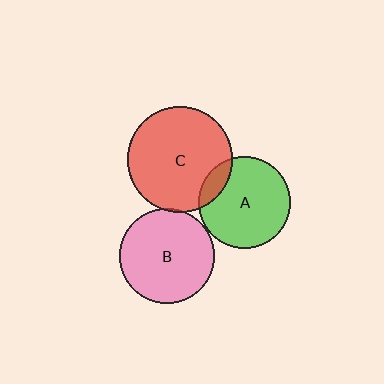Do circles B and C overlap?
Yes.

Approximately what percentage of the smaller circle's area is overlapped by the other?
Approximately 5%.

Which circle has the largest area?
Circle C (red).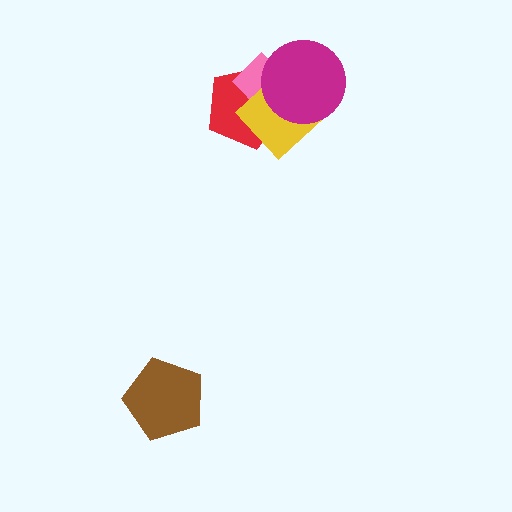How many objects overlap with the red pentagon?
3 objects overlap with the red pentagon.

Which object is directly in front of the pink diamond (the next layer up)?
The yellow diamond is directly in front of the pink diamond.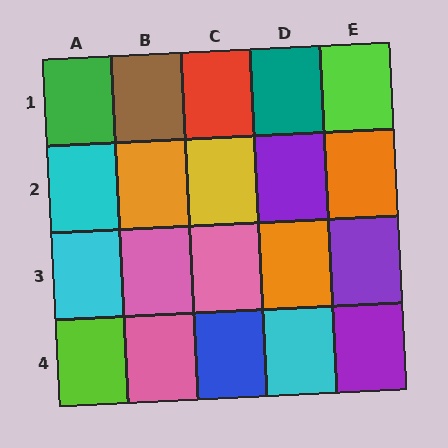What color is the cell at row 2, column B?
Orange.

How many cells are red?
1 cell is red.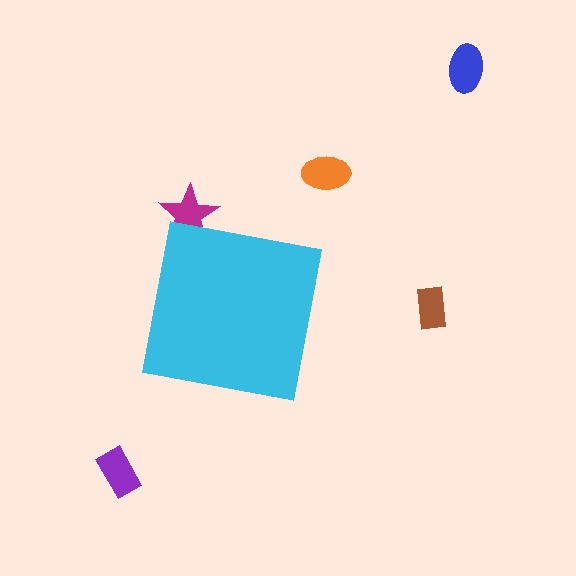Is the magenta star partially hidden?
Yes, the magenta star is partially hidden behind the cyan square.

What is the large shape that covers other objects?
A cyan square.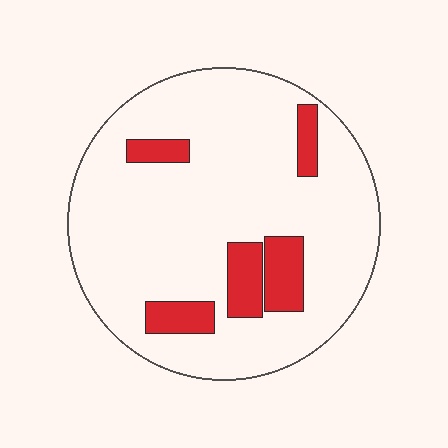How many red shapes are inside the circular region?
5.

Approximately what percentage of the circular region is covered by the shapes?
Approximately 15%.